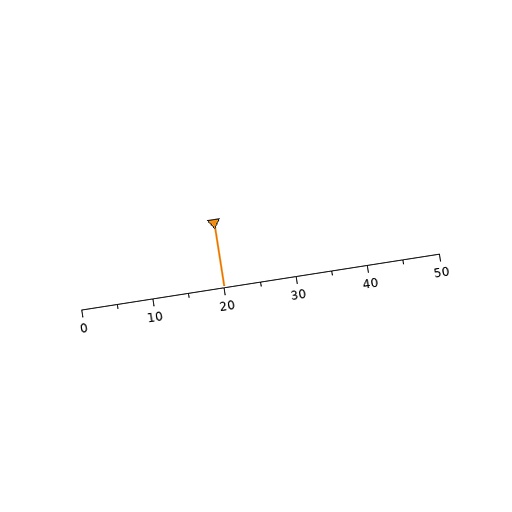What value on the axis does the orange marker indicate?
The marker indicates approximately 20.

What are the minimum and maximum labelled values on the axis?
The axis runs from 0 to 50.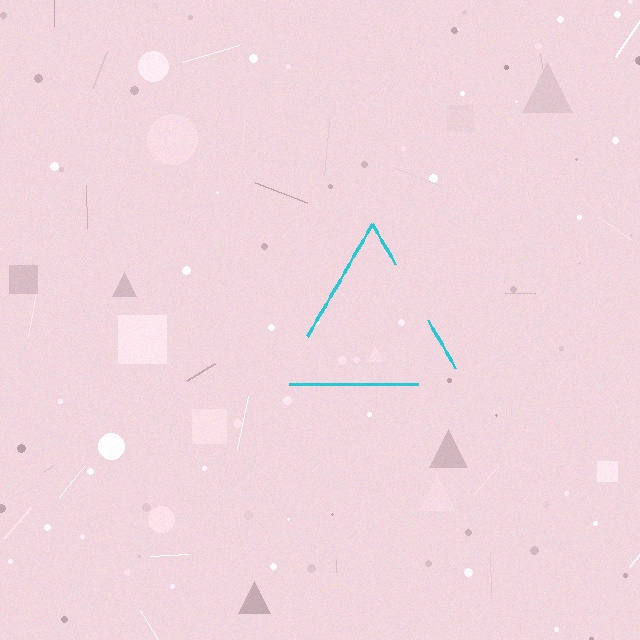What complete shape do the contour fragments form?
The contour fragments form a triangle.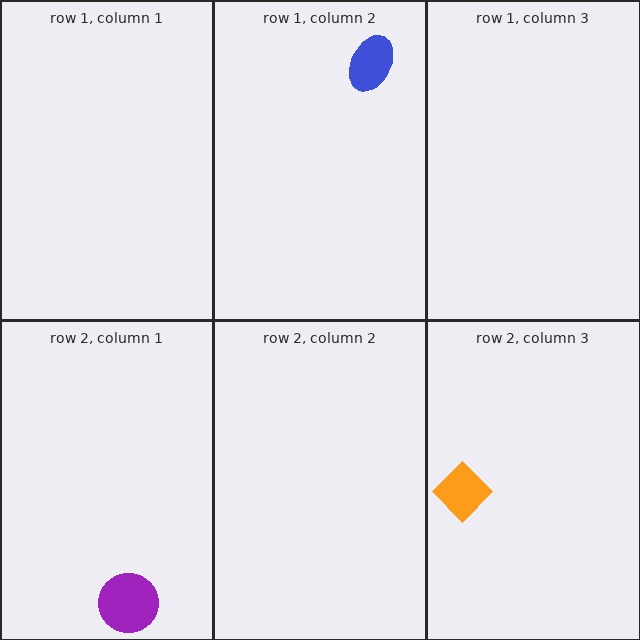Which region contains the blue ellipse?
The row 1, column 2 region.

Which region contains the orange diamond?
The row 2, column 3 region.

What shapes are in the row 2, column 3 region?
The orange diamond.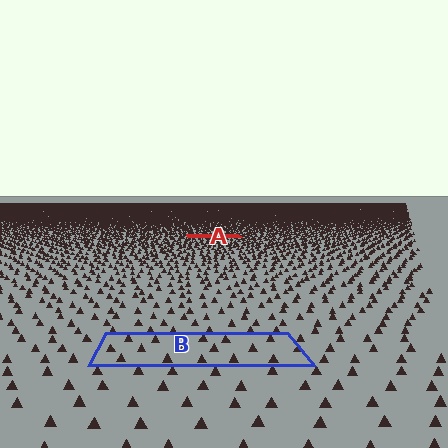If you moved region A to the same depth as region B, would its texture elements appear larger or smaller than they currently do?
They would appear larger. At a closer depth, the same texture elements are projected at a bigger on-screen size.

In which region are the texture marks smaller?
The texture marks are smaller in region A, because it is farther away.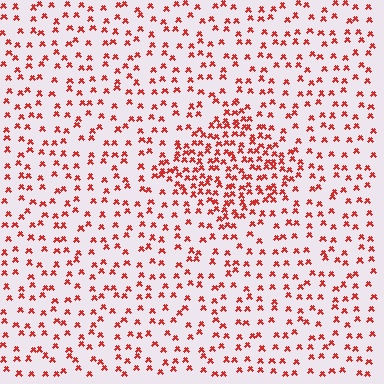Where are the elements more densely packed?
The elements are more densely packed inside the diamond boundary.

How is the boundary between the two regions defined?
The boundary is defined by a change in element density (approximately 2.2x ratio). All elements are the same color, size, and shape.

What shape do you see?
I see a diamond.